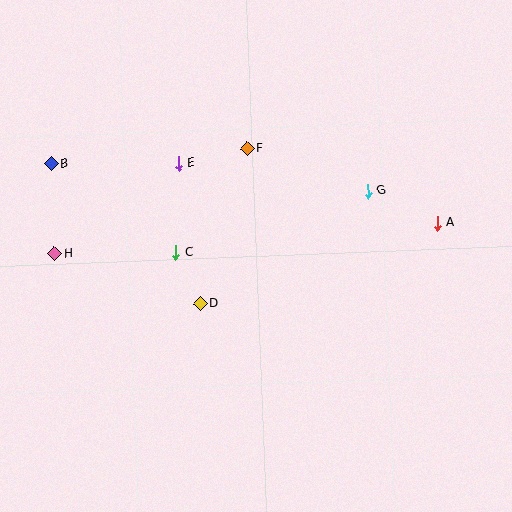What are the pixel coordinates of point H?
Point H is at (54, 254).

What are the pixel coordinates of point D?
Point D is at (200, 303).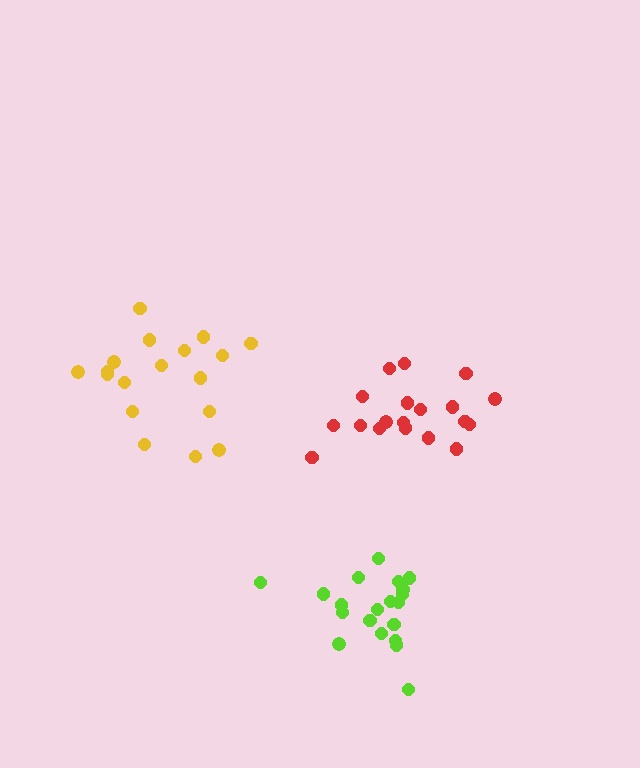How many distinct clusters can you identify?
There are 3 distinct clusters.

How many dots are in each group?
Group 1: 20 dots, Group 2: 19 dots, Group 3: 18 dots (57 total).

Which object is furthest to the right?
The red cluster is rightmost.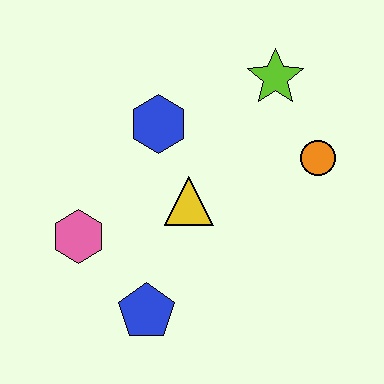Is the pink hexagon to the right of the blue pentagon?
No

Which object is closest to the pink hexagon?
The blue pentagon is closest to the pink hexagon.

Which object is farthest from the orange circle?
The pink hexagon is farthest from the orange circle.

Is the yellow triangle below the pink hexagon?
No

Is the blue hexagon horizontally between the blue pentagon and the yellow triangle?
Yes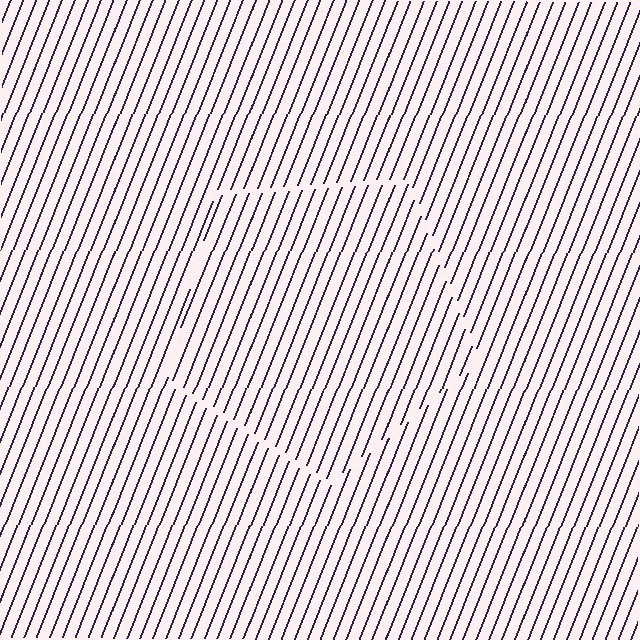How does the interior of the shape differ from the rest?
The interior of the shape contains the same grating, shifted by half a period — the contour is defined by the phase discontinuity where line-ends from the inner and outer gratings abut.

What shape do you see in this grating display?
An illusory pentagon. The interior of the shape contains the same grating, shifted by half a period — the contour is defined by the phase discontinuity where line-ends from the inner and outer gratings abut.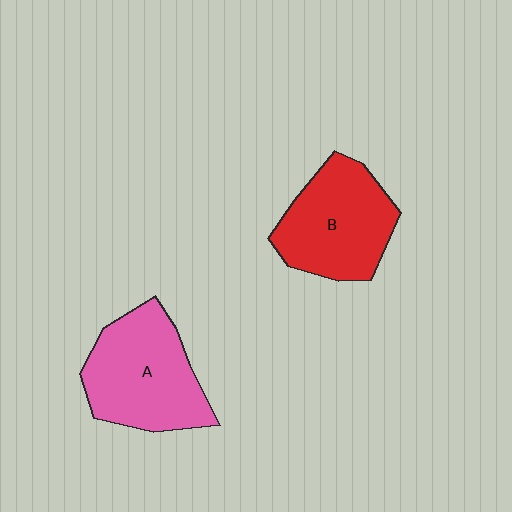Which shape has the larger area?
Shape A (pink).